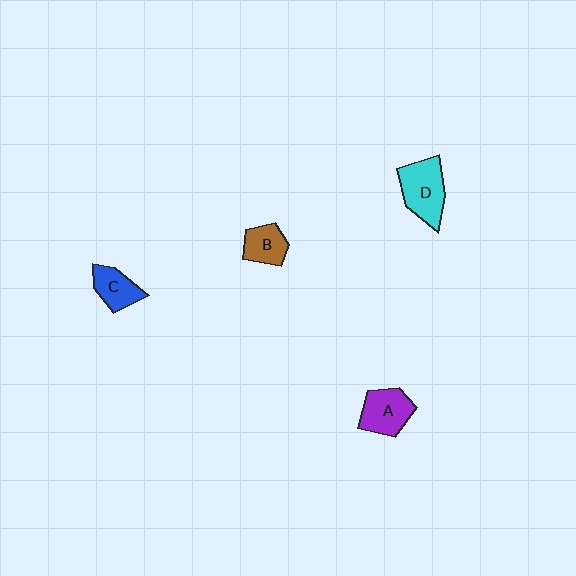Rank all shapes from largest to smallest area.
From largest to smallest: D (cyan), A (purple), C (blue), B (brown).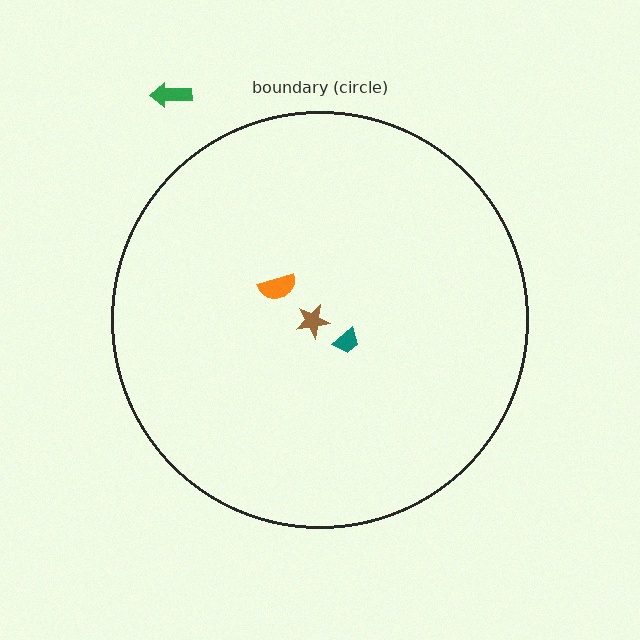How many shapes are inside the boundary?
3 inside, 1 outside.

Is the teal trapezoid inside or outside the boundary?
Inside.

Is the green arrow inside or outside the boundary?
Outside.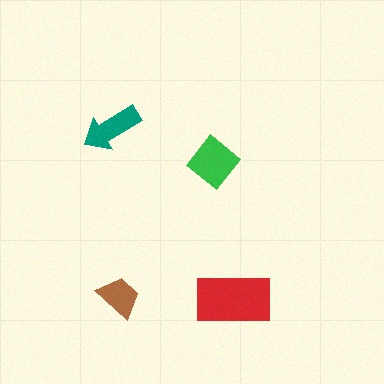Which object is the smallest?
The brown trapezoid.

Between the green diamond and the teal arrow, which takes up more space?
The green diamond.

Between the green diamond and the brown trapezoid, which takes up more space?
The green diamond.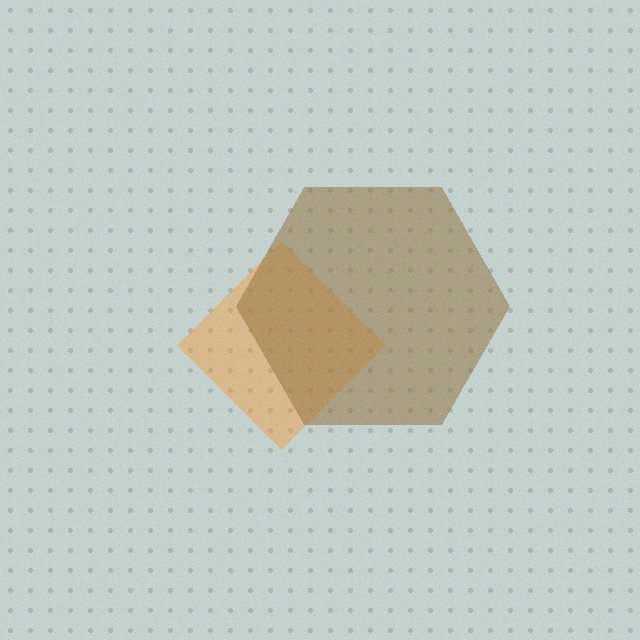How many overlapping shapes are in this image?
There are 2 overlapping shapes in the image.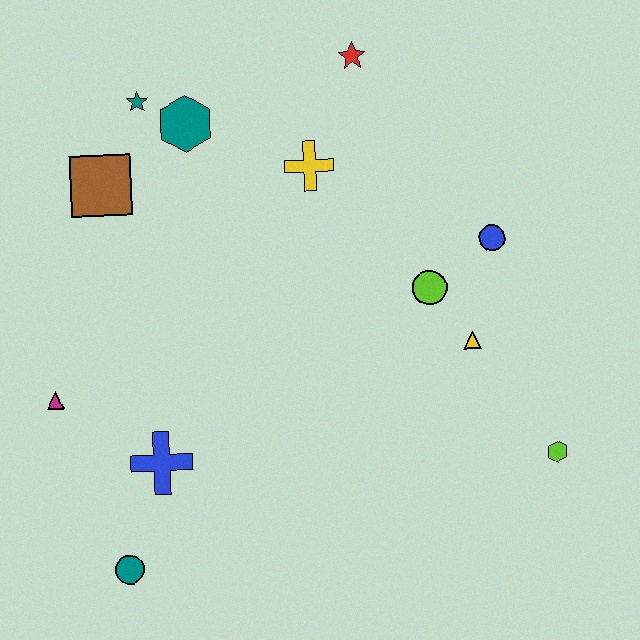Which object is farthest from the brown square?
The lime hexagon is farthest from the brown square.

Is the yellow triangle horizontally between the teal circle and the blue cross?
No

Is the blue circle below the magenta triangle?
No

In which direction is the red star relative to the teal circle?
The red star is above the teal circle.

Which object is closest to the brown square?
The teal star is closest to the brown square.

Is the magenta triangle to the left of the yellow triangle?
Yes